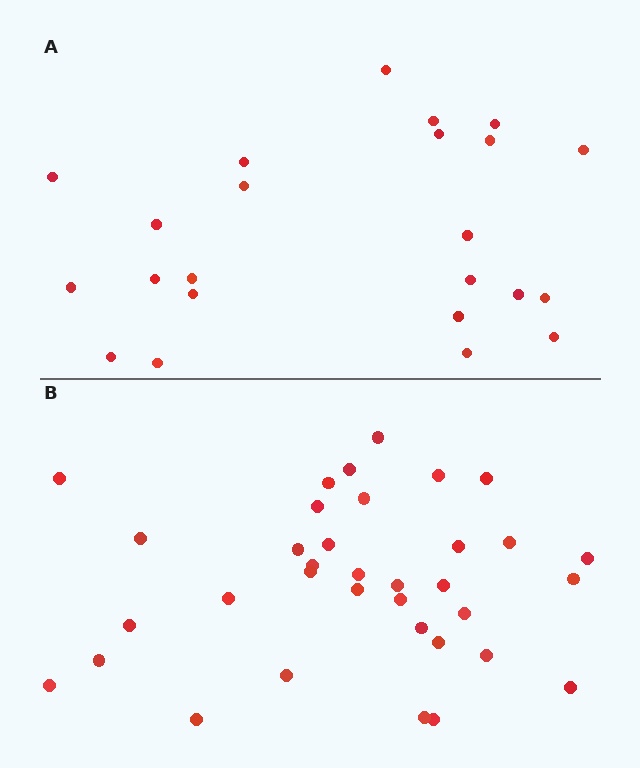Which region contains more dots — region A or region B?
Region B (the bottom region) has more dots.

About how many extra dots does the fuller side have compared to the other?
Region B has roughly 12 or so more dots than region A.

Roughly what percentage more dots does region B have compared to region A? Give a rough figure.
About 50% more.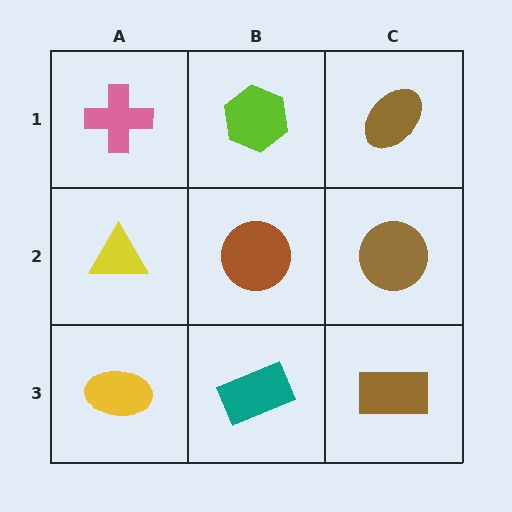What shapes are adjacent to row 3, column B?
A brown circle (row 2, column B), a yellow ellipse (row 3, column A), a brown rectangle (row 3, column C).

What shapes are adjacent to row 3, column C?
A brown circle (row 2, column C), a teal rectangle (row 3, column B).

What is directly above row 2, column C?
A brown ellipse.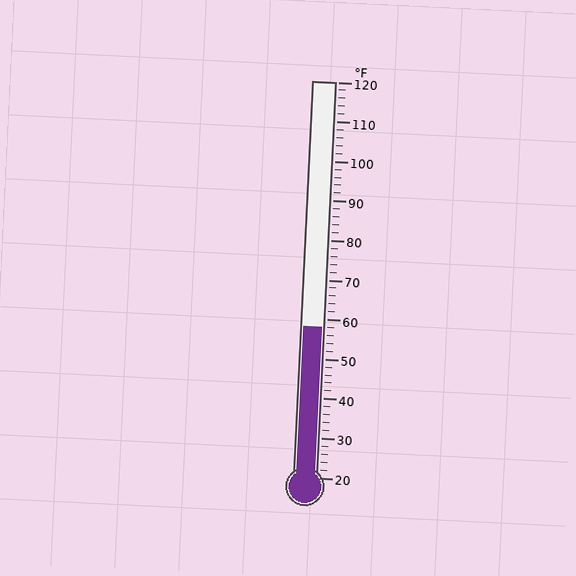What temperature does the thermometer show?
The thermometer shows approximately 58°F.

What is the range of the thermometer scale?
The thermometer scale ranges from 20°F to 120°F.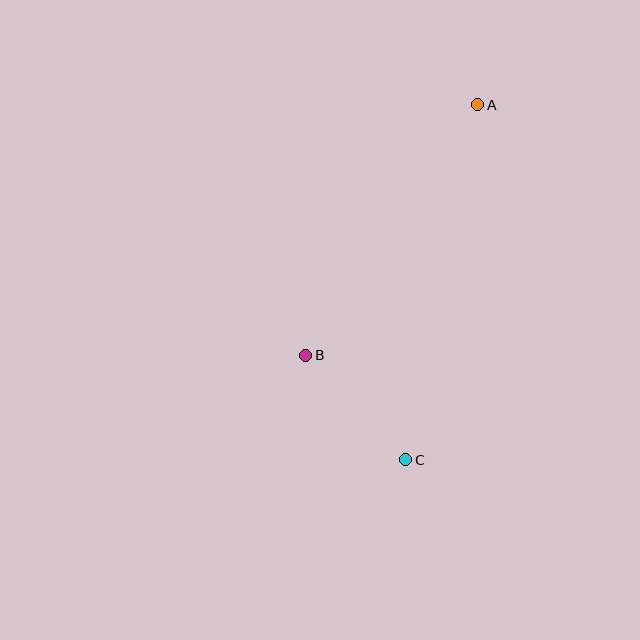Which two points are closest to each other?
Points B and C are closest to each other.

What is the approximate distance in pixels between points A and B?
The distance between A and B is approximately 304 pixels.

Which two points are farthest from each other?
Points A and C are farthest from each other.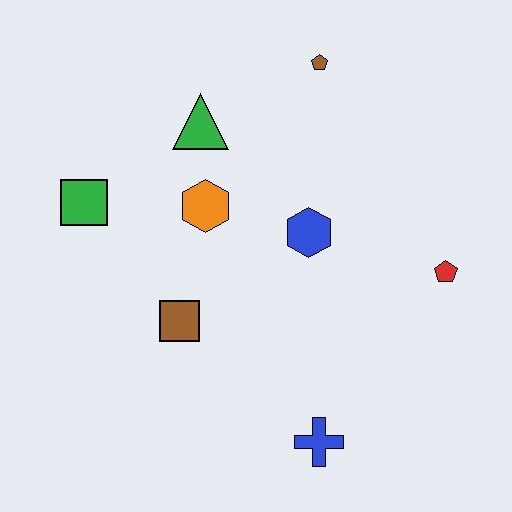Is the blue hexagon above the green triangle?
No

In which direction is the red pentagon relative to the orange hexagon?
The red pentagon is to the right of the orange hexagon.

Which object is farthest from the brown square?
The brown pentagon is farthest from the brown square.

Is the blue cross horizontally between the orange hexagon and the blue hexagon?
No